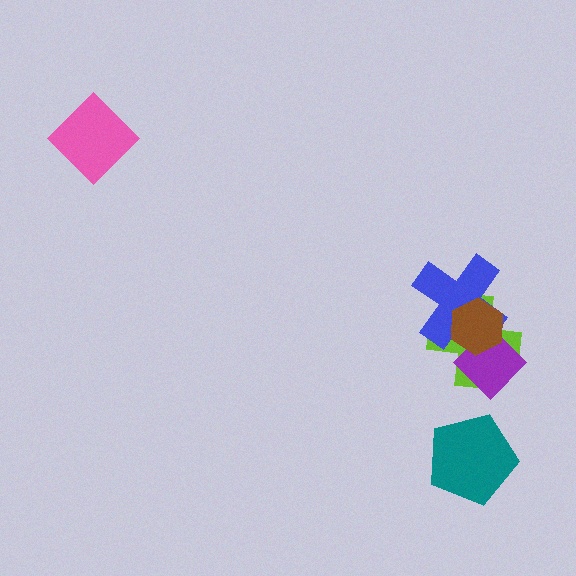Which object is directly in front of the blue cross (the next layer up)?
The purple diamond is directly in front of the blue cross.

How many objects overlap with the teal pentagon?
0 objects overlap with the teal pentagon.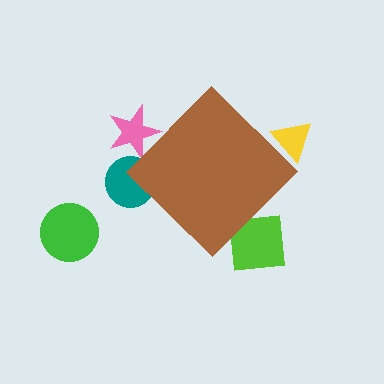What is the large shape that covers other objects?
A brown diamond.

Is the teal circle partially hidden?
Yes, the teal circle is partially hidden behind the brown diamond.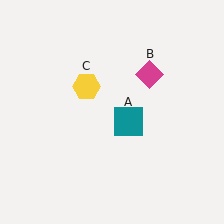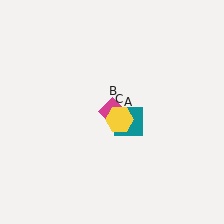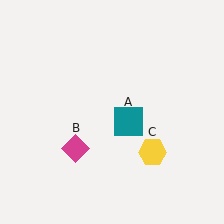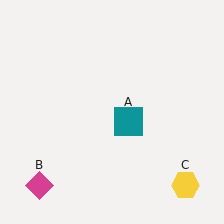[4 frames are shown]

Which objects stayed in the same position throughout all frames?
Teal square (object A) remained stationary.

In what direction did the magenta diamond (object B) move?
The magenta diamond (object B) moved down and to the left.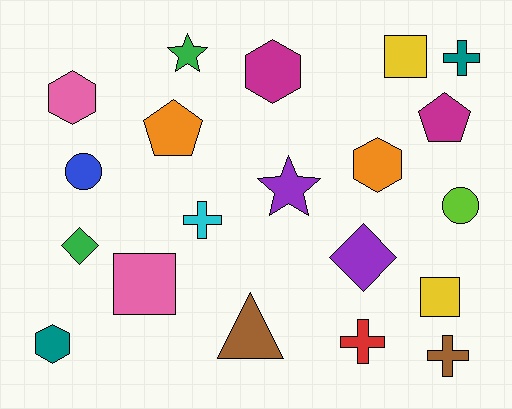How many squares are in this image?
There are 3 squares.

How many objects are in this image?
There are 20 objects.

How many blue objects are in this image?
There is 1 blue object.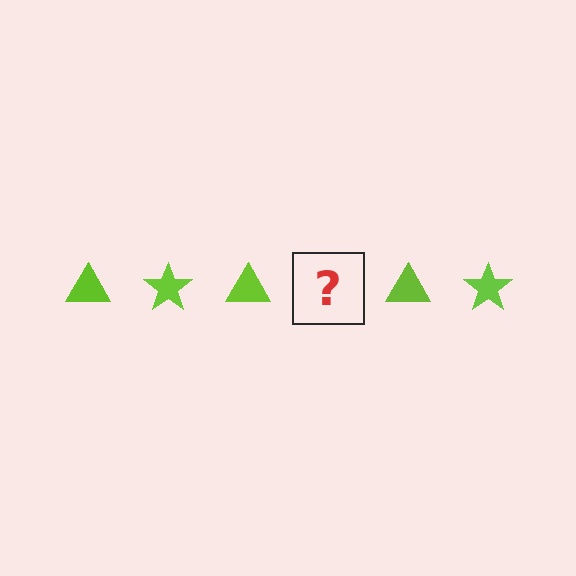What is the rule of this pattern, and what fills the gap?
The rule is that the pattern cycles through triangle, star shapes in lime. The gap should be filled with a lime star.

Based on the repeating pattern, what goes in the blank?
The blank should be a lime star.